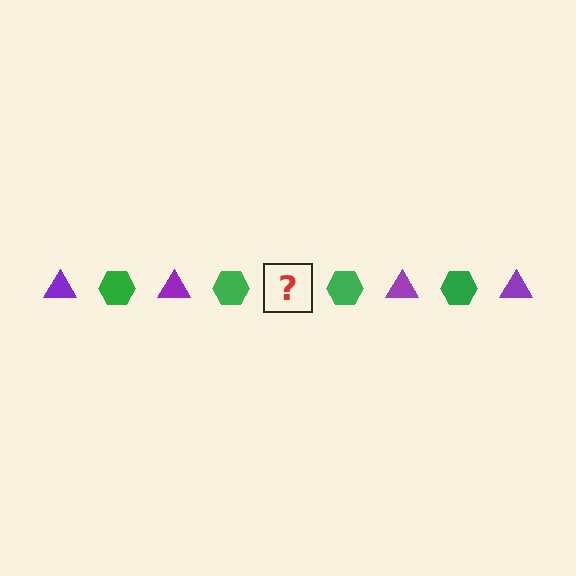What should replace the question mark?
The question mark should be replaced with a purple triangle.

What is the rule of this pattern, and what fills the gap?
The rule is that the pattern alternates between purple triangle and green hexagon. The gap should be filled with a purple triangle.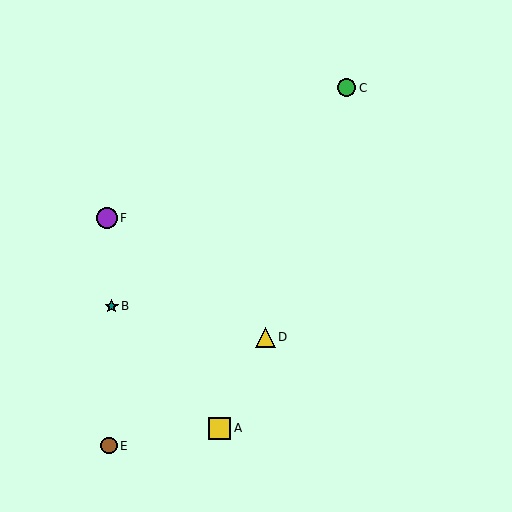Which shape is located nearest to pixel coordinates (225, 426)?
The yellow square (labeled A) at (220, 428) is nearest to that location.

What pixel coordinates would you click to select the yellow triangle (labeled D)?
Click at (265, 337) to select the yellow triangle D.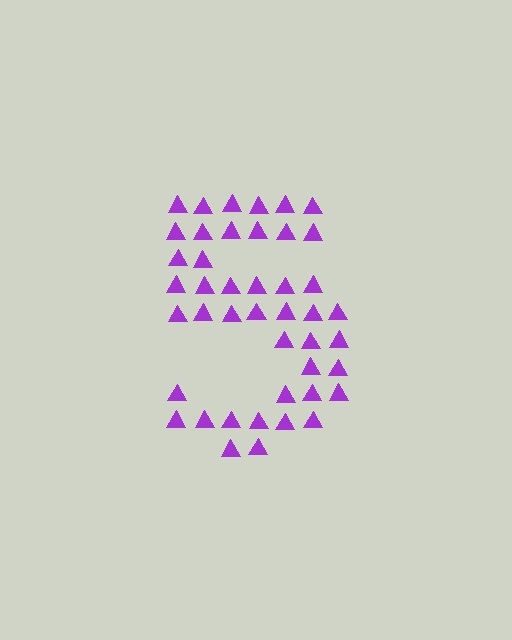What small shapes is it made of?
It is made of small triangles.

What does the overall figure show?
The overall figure shows the digit 5.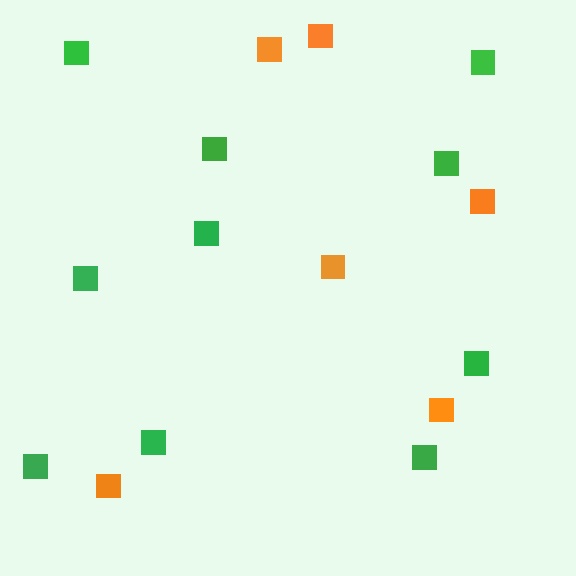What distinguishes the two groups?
There are 2 groups: one group of green squares (10) and one group of orange squares (6).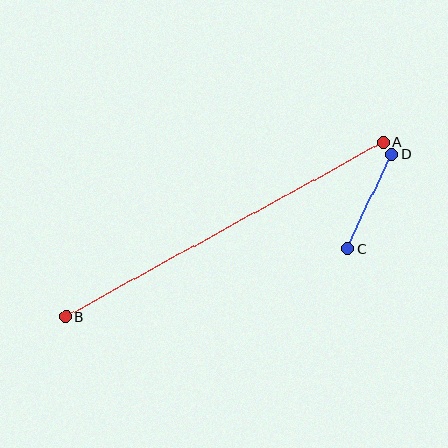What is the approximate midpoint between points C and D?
The midpoint is at approximately (370, 201) pixels.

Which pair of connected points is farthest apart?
Points A and B are farthest apart.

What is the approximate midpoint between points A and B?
The midpoint is at approximately (225, 229) pixels.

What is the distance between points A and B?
The distance is approximately 363 pixels.